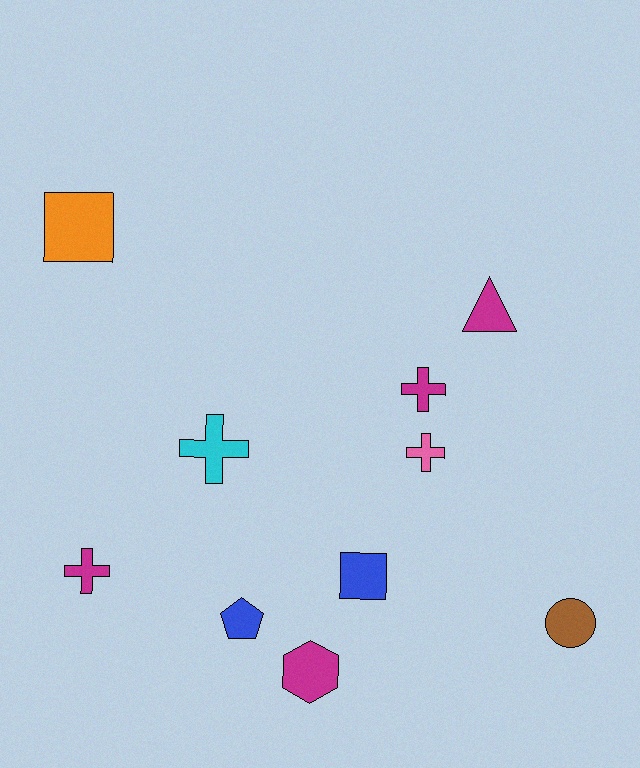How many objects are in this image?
There are 10 objects.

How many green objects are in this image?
There are no green objects.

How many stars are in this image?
There are no stars.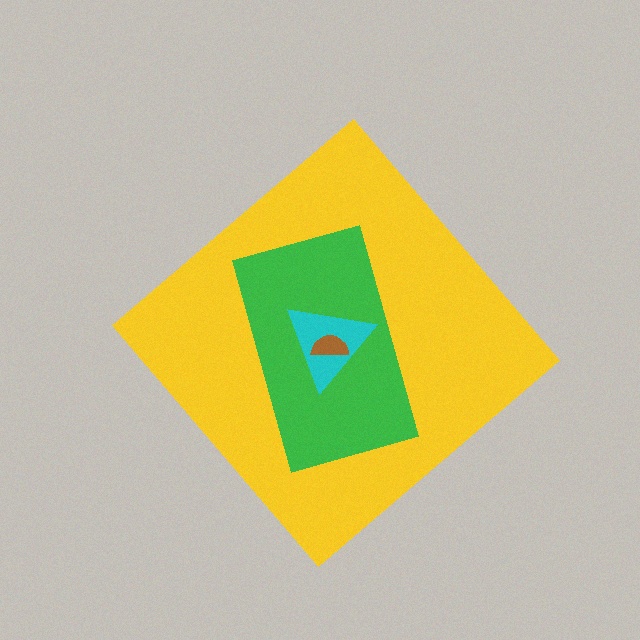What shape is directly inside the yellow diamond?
The green rectangle.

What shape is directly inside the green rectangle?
The cyan triangle.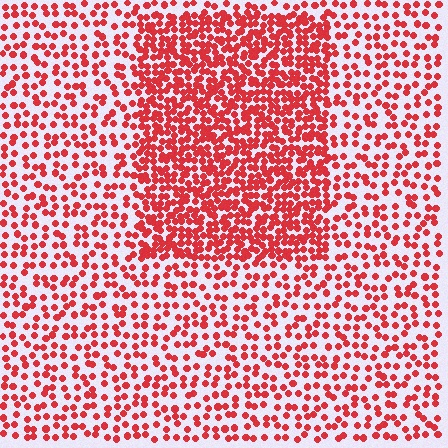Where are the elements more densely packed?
The elements are more densely packed inside the rectangle boundary.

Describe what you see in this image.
The image contains small red elements arranged at two different densities. A rectangle-shaped region is visible where the elements are more densely packed than the surrounding area.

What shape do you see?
I see a rectangle.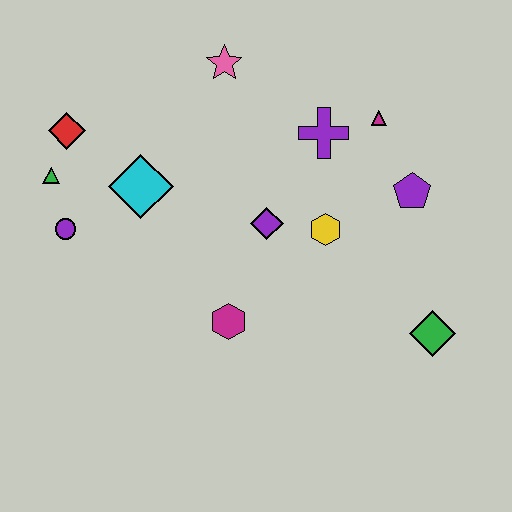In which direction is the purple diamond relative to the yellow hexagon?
The purple diamond is to the left of the yellow hexagon.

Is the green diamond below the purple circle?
Yes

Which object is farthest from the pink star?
The green diamond is farthest from the pink star.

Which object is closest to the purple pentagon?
The magenta triangle is closest to the purple pentagon.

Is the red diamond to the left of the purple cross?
Yes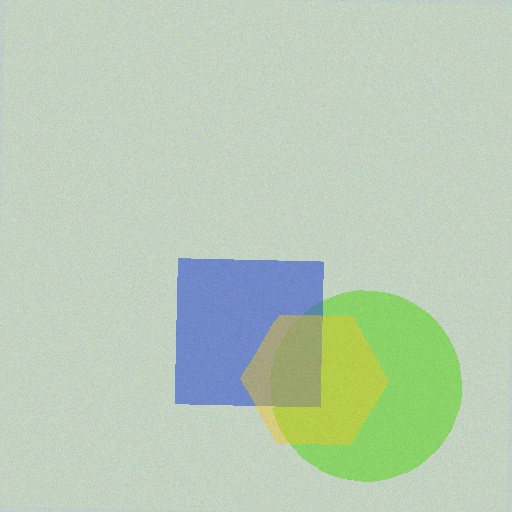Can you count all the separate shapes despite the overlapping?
Yes, there are 3 separate shapes.